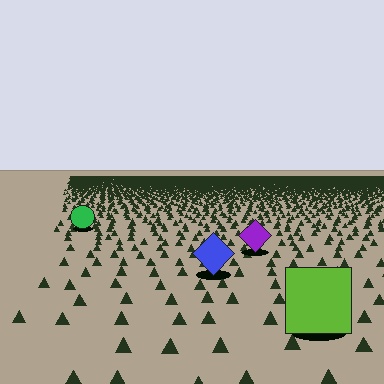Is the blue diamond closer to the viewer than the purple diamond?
Yes. The blue diamond is closer — you can tell from the texture gradient: the ground texture is coarser near it.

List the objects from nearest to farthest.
From nearest to farthest: the lime square, the blue diamond, the purple diamond, the green circle.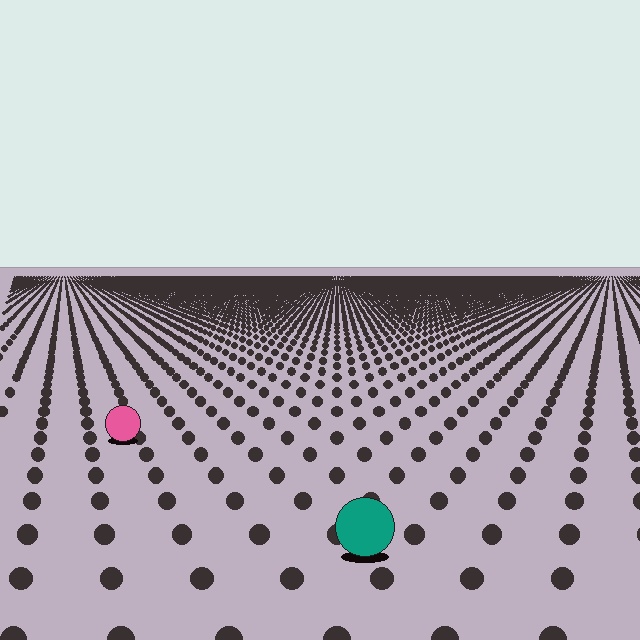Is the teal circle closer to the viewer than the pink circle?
Yes. The teal circle is closer — you can tell from the texture gradient: the ground texture is coarser near it.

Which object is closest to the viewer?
The teal circle is closest. The texture marks near it are larger and more spread out.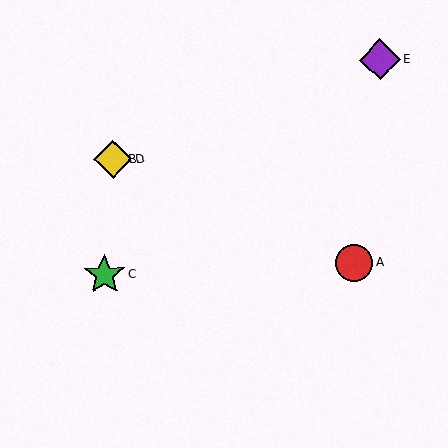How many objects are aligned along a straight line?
3 objects (A, B, D) are aligned along a straight line.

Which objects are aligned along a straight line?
Objects A, B, D are aligned along a straight line.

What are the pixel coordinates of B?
Object B is at (113, 159).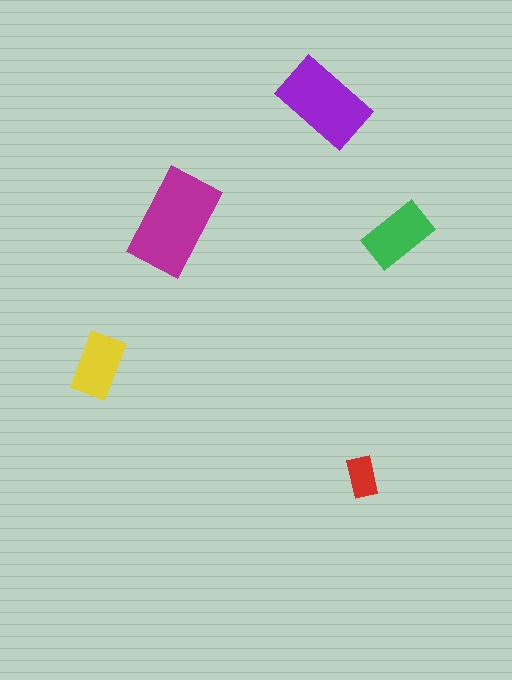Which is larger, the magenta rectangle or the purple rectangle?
The magenta one.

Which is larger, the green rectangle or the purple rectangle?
The purple one.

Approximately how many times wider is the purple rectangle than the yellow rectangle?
About 1.5 times wider.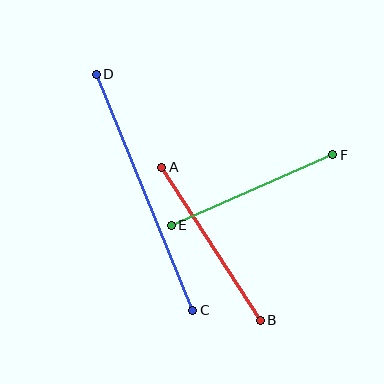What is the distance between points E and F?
The distance is approximately 176 pixels.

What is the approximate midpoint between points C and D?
The midpoint is at approximately (144, 192) pixels.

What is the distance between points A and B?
The distance is approximately 182 pixels.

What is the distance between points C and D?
The distance is approximately 255 pixels.